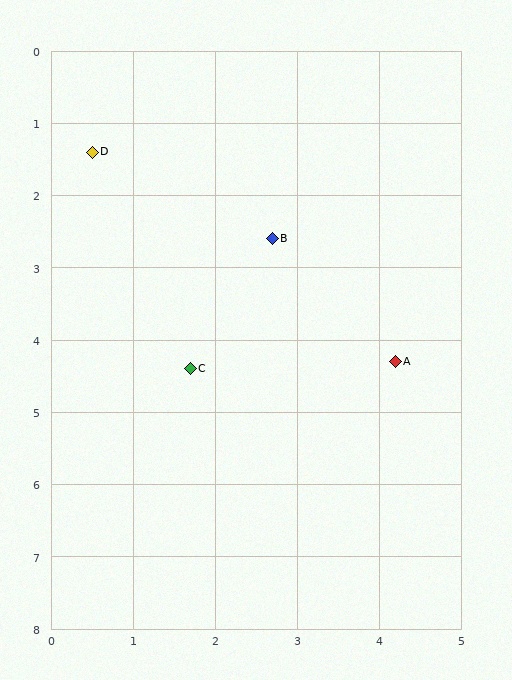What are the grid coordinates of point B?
Point B is at approximately (2.7, 2.6).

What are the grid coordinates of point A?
Point A is at approximately (4.2, 4.3).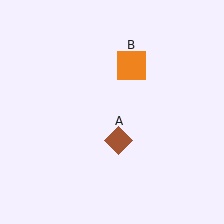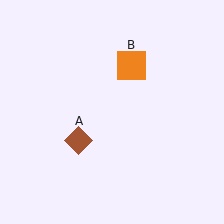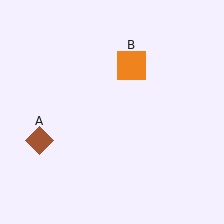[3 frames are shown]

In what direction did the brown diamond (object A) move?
The brown diamond (object A) moved left.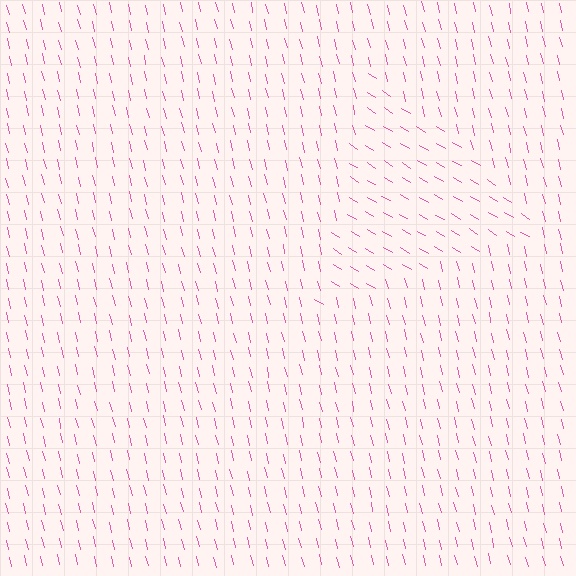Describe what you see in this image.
The image is filled with small pink line segments. A triangle region in the image has lines oriented differently from the surrounding lines, creating a visible texture boundary.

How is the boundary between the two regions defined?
The boundary is defined purely by a change in line orientation (approximately 45 degrees difference). All lines are the same color and thickness.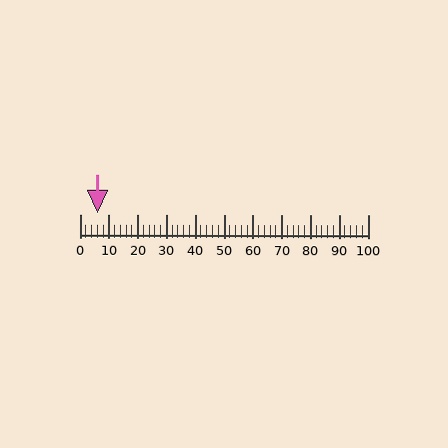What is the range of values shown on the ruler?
The ruler shows values from 0 to 100.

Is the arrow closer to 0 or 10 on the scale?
The arrow is closer to 10.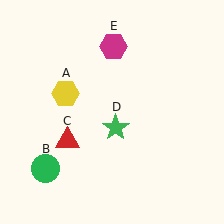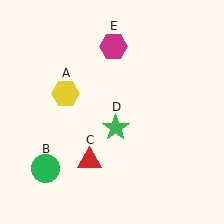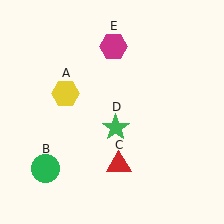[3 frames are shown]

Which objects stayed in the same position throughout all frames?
Yellow hexagon (object A) and green circle (object B) and green star (object D) and magenta hexagon (object E) remained stationary.